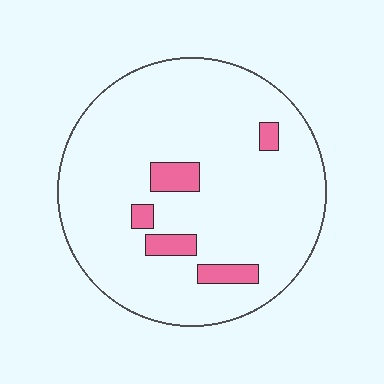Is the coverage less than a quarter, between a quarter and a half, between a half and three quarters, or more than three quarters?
Less than a quarter.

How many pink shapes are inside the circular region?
5.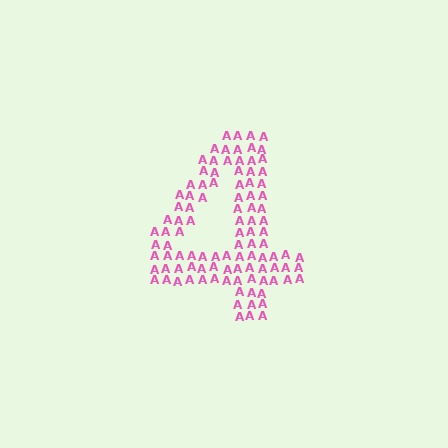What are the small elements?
The small elements are letter A's.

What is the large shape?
The large shape is the digit 4.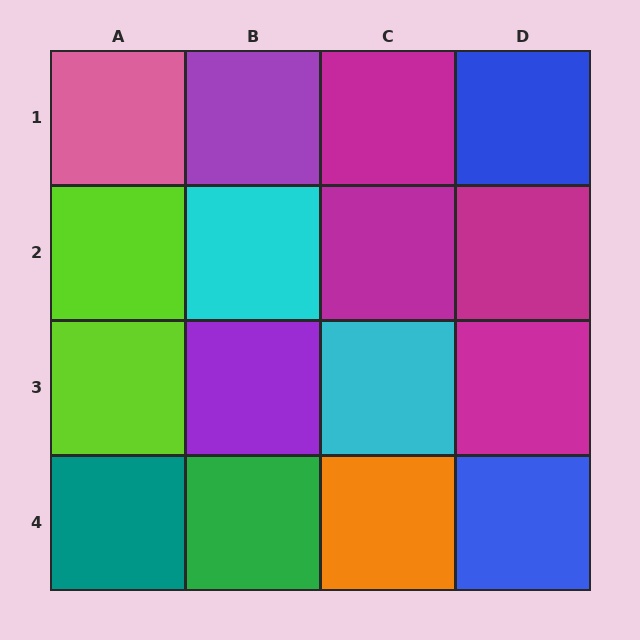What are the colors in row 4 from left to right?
Teal, green, orange, blue.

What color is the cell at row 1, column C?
Magenta.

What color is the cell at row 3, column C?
Cyan.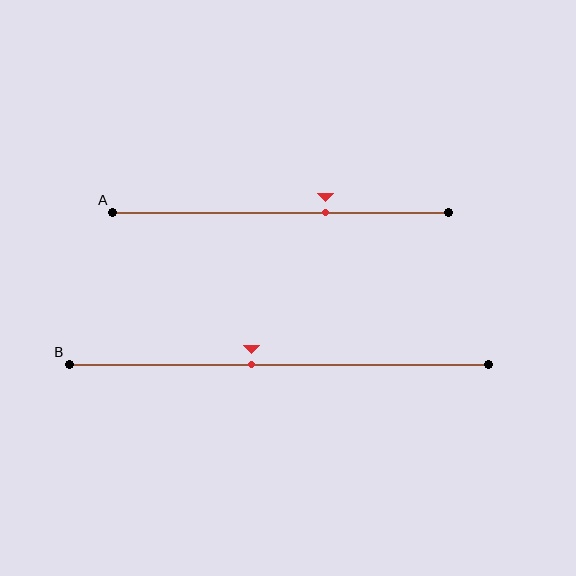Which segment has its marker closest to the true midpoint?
Segment B has its marker closest to the true midpoint.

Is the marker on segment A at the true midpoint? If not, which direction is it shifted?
No, the marker on segment A is shifted to the right by about 13% of the segment length.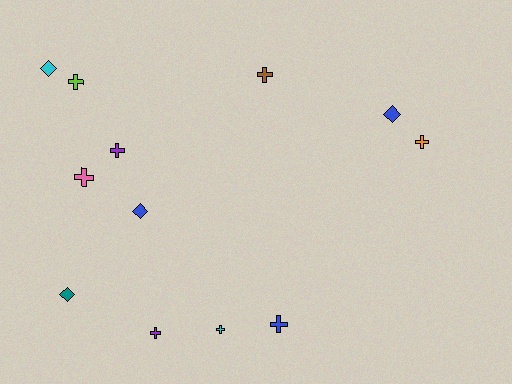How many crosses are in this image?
There are 8 crosses.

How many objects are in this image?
There are 12 objects.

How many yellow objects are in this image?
There are no yellow objects.